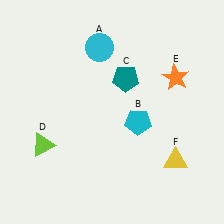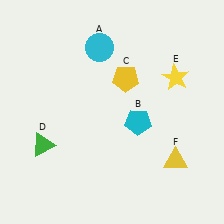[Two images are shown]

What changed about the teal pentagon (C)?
In Image 1, C is teal. In Image 2, it changed to yellow.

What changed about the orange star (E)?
In Image 1, E is orange. In Image 2, it changed to yellow.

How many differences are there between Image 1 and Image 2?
There are 3 differences between the two images.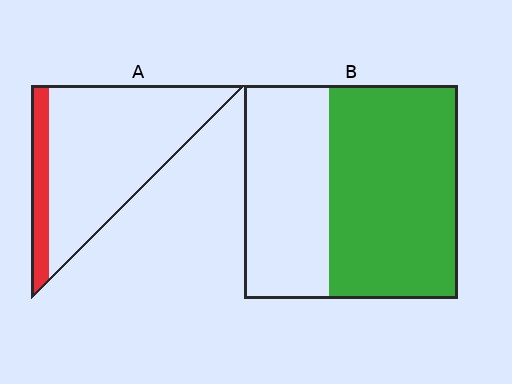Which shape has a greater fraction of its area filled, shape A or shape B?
Shape B.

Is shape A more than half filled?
No.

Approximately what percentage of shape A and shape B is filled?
A is approximately 15% and B is approximately 60%.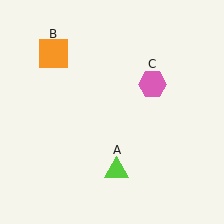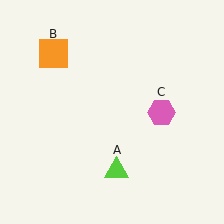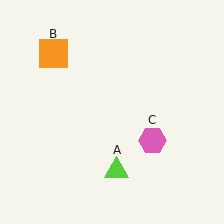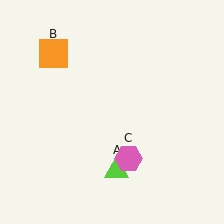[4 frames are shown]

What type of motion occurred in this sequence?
The pink hexagon (object C) rotated clockwise around the center of the scene.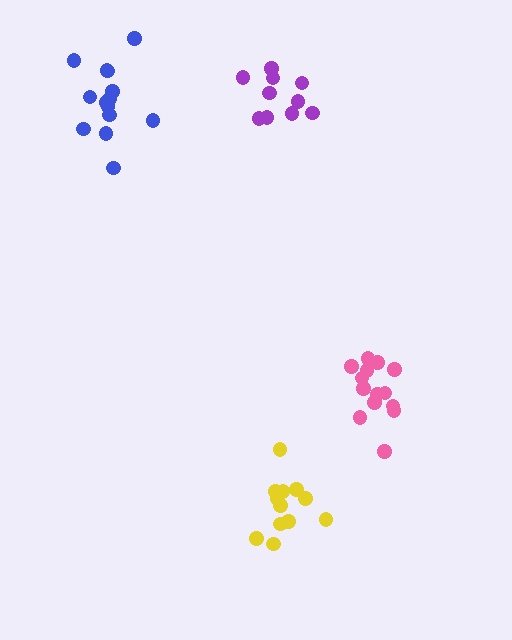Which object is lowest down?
The yellow cluster is bottommost.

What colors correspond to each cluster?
The clusters are colored: blue, pink, purple, yellow.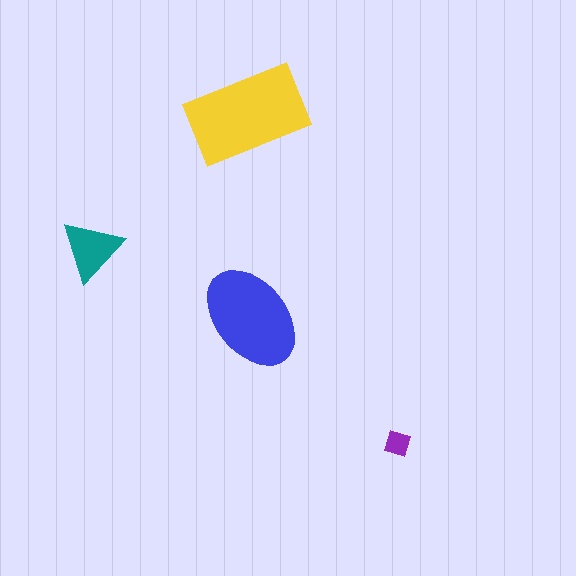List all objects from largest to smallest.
The yellow rectangle, the blue ellipse, the teal triangle, the purple diamond.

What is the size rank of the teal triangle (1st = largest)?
3rd.